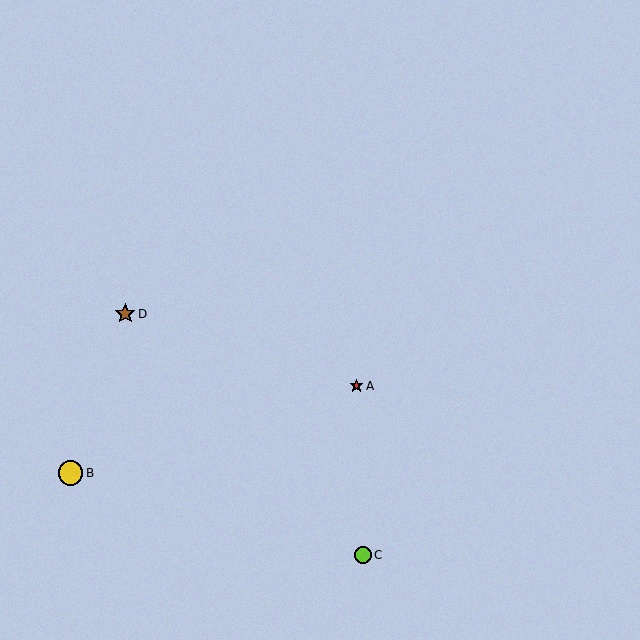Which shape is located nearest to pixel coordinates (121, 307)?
The brown star (labeled D) at (125, 314) is nearest to that location.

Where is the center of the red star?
The center of the red star is at (357, 386).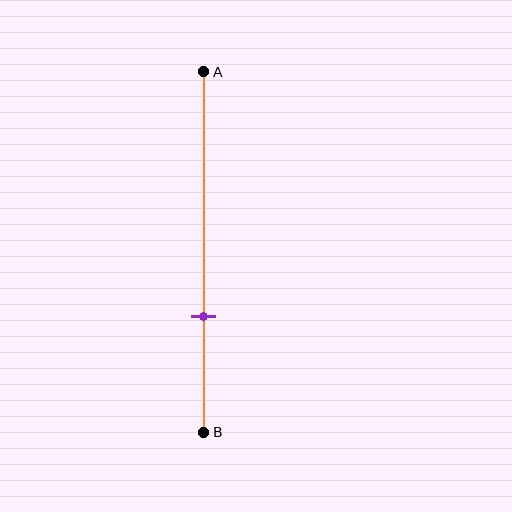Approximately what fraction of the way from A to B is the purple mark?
The purple mark is approximately 70% of the way from A to B.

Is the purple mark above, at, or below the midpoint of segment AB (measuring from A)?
The purple mark is below the midpoint of segment AB.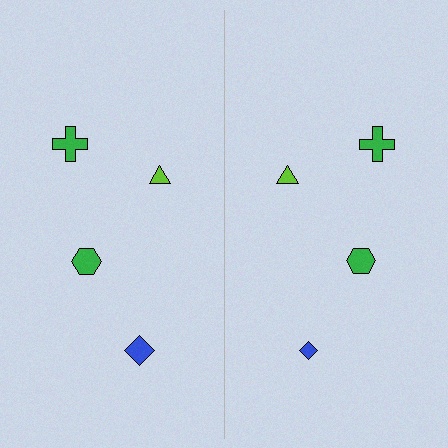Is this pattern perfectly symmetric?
No, the pattern is not perfectly symmetric. The blue diamond on the right side has a different size than its mirror counterpart.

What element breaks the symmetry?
The blue diamond on the right side has a different size than its mirror counterpart.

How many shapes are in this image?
There are 8 shapes in this image.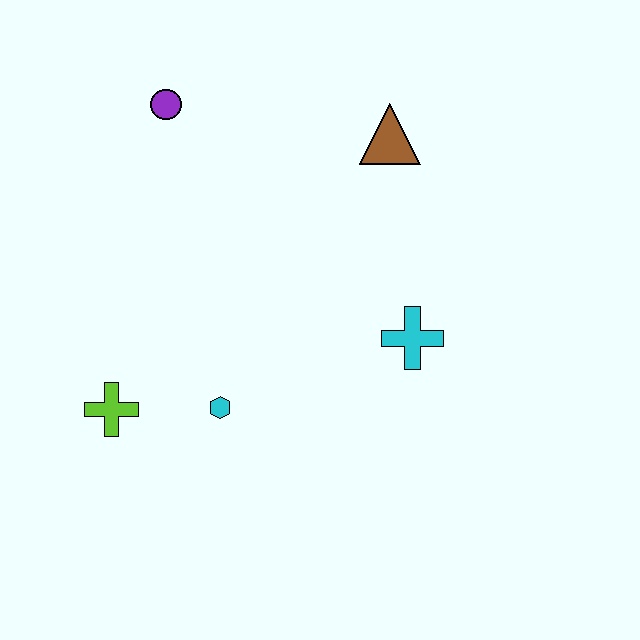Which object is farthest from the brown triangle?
The lime cross is farthest from the brown triangle.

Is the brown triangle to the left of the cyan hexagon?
No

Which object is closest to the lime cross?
The cyan hexagon is closest to the lime cross.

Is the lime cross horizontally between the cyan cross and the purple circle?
No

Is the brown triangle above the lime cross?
Yes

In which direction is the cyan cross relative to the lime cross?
The cyan cross is to the right of the lime cross.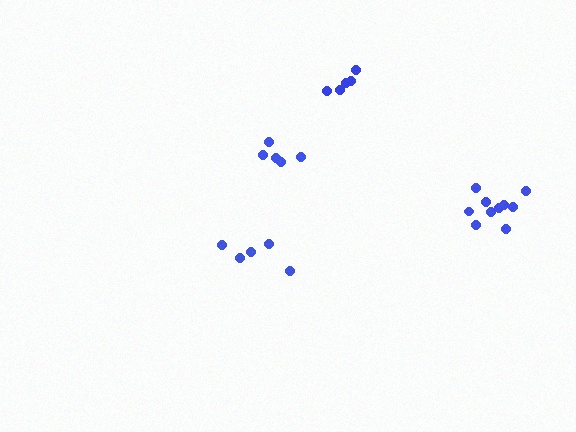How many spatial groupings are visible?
There are 4 spatial groupings.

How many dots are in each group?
Group 1: 5 dots, Group 2: 10 dots, Group 3: 5 dots, Group 4: 5 dots (25 total).